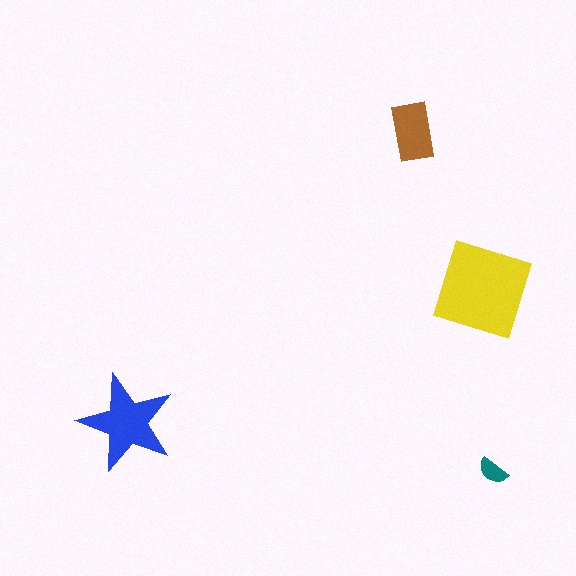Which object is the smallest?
The teal semicircle.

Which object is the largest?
The yellow diamond.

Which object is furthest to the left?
The blue star is leftmost.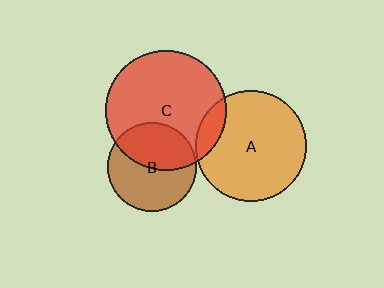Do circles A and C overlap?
Yes.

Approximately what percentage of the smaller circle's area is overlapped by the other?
Approximately 10%.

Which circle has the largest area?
Circle C (red).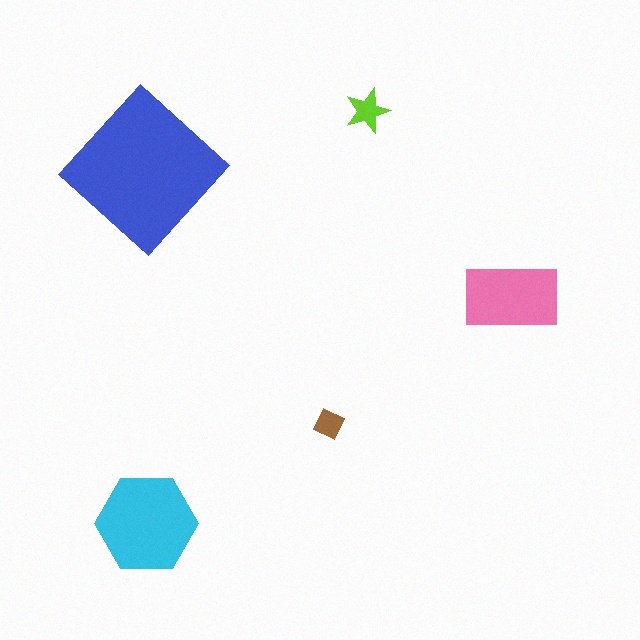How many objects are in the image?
There are 5 objects in the image.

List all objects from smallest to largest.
The brown diamond, the lime star, the pink rectangle, the cyan hexagon, the blue diamond.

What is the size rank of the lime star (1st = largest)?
4th.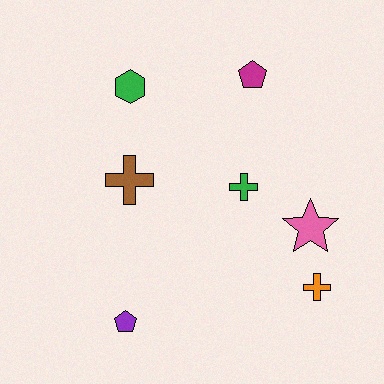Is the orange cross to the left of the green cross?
No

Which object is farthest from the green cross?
The purple pentagon is farthest from the green cross.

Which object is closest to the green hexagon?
The brown cross is closest to the green hexagon.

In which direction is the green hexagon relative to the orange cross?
The green hexagon is above the orange cross.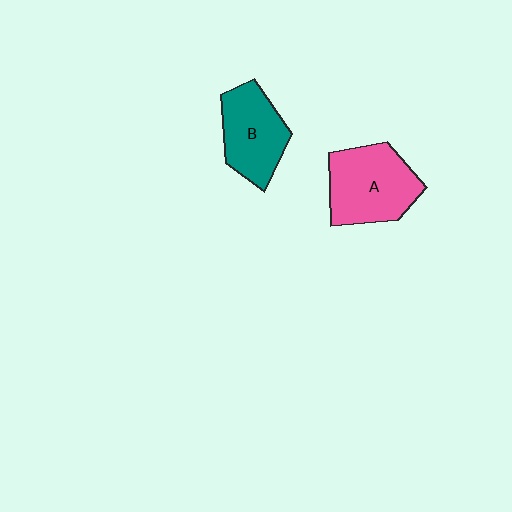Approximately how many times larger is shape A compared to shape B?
Approximately 1.2 times.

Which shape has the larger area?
Shape A (pink).